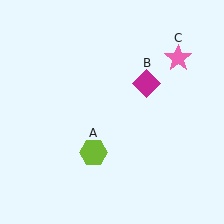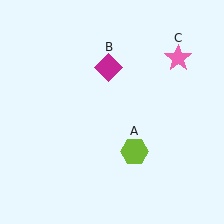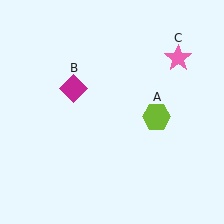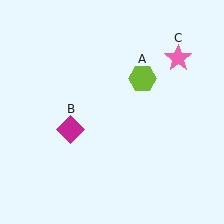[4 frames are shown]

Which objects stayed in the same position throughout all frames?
Pink star (object C) remained stationary.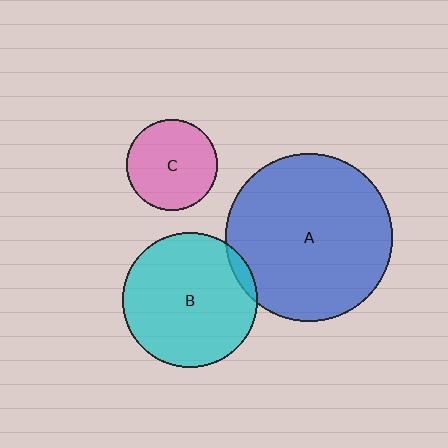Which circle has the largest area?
Circle A (blue).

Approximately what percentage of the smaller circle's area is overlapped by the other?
Approximately 5%.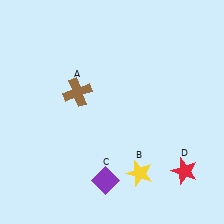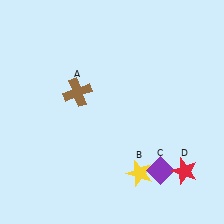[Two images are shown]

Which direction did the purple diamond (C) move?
The purple diamond (C) moved right.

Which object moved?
The purple diamond (C) moved right.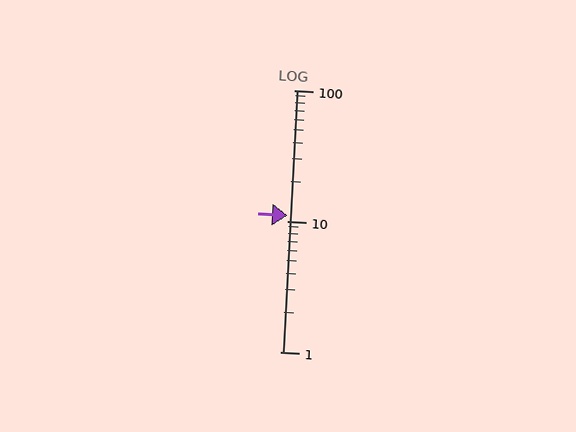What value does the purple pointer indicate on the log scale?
The pointer indicates approximately 11.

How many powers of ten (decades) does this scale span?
The scale spans 2 decades, from 1 to 100.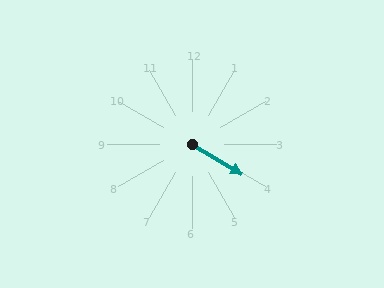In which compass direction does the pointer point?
Southeast.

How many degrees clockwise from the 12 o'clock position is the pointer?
Approximately 121 degrees.